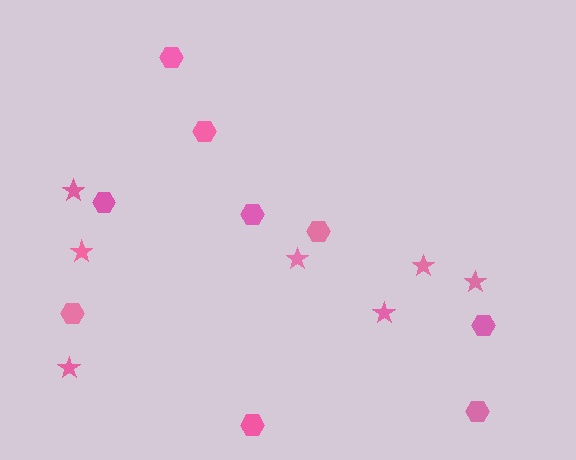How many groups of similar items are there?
There are 2 groups: one group of stars (7) and one group of hexagons (9).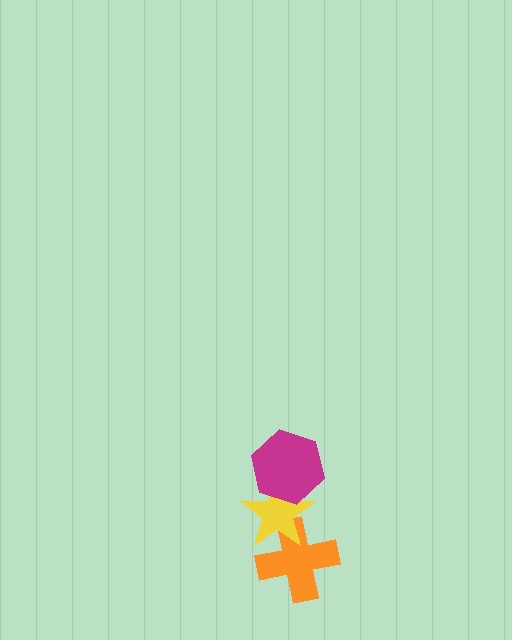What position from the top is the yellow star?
The yellow star is 2nd from the top.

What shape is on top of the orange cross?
The yellow star is on top of the orange cross.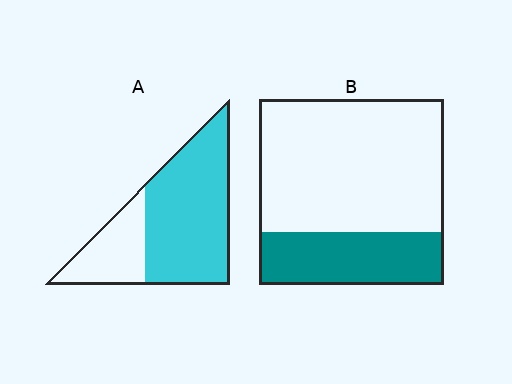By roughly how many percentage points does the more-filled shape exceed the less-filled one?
By roughly 40 percentage points (A over B).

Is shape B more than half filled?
No.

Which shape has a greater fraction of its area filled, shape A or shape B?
Shape A.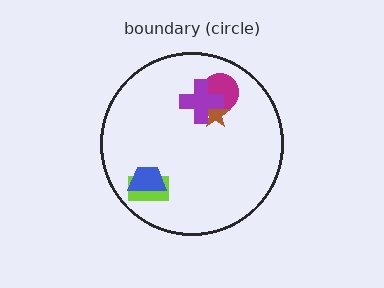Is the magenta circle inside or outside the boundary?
Inside.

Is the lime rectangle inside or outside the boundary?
Inside.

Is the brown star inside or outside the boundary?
Inside.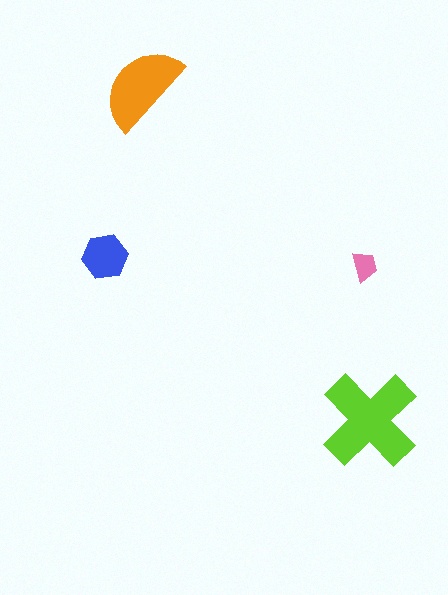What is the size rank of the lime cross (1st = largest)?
1st.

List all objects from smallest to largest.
The pink trapezoid, the blue hexagon, the orange semicircle, the lime cross.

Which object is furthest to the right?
The lime cross is rightmost.